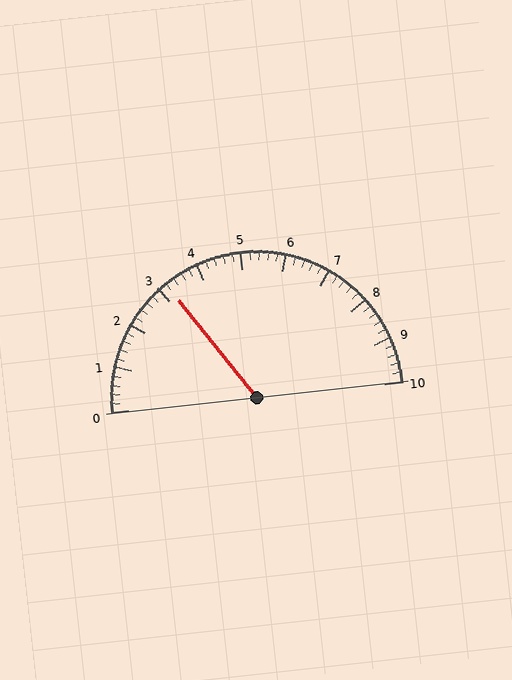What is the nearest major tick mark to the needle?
The nearest major tick mark is 3.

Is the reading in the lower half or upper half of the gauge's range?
The reading is in the lower half of the range (0 to 10).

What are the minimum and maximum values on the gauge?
The gauge ranges from 0 to 10.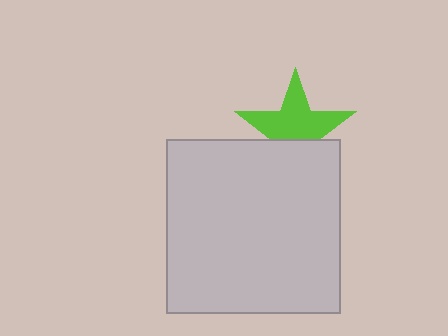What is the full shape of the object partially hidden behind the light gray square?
The partially hidden object is a lime star.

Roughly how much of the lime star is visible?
About half of it is visible (roughly 63%).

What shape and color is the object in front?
The object in front is a light gray square.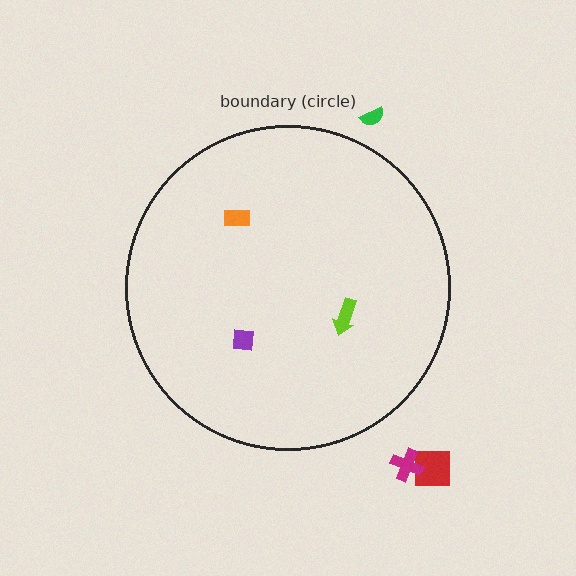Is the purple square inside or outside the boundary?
Inside.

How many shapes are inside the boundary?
3 inside, 3 outside.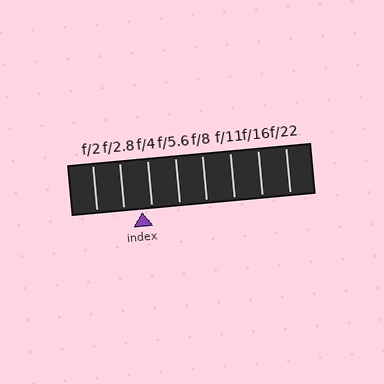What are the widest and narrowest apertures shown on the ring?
The widest aperture shown is f/2 and the narrowest is f/22.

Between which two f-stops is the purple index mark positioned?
The index mark is between f/2.8 and f/4.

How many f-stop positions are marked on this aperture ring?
There are 8 f-stop positions marked.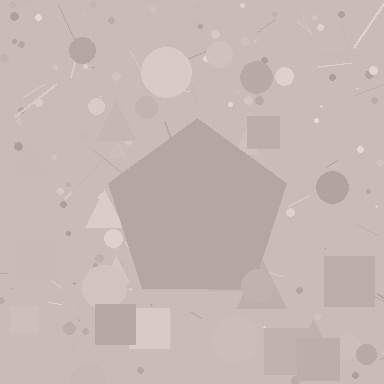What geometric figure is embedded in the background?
A pentagon is embedded in the background.